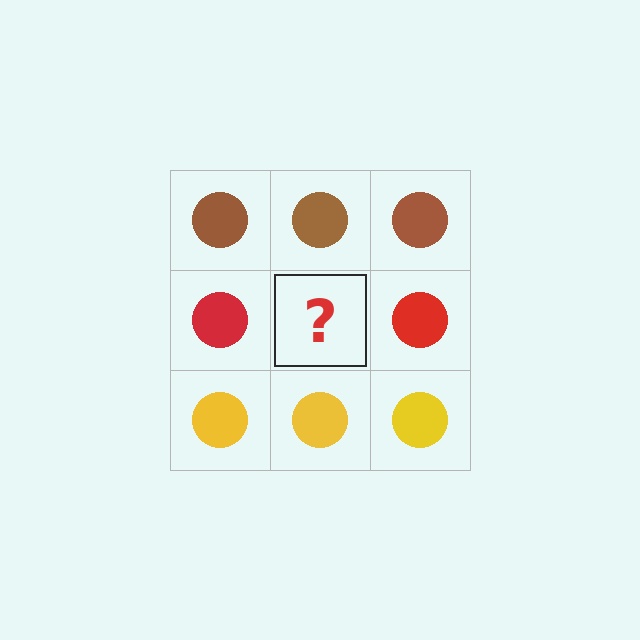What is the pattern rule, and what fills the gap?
The rule is that each row has a consistent color. The gap should be filled with a red circle.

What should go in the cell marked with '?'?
The missing cell should contain a red circle.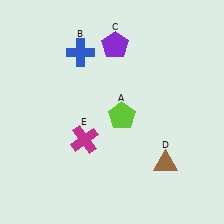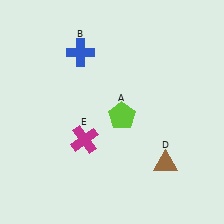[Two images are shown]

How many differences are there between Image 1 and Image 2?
There is 1 difference between the two images.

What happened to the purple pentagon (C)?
The purple pentagon (C) was removed in Image 2. It was in the top-right area of Image 1.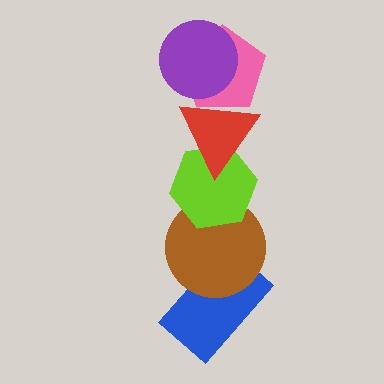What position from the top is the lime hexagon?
The lime hexagon is 4th from the top.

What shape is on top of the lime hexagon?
The red triangle is on top of the lime hexagon.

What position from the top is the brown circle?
The brown circle is 5th from the top.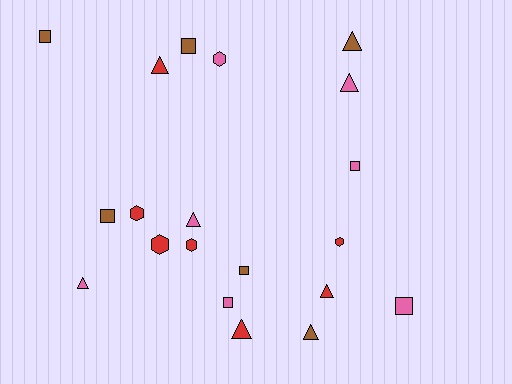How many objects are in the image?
There are 20 objects.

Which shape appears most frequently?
Triangle, with 8 objects.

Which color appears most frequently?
Red, with 7 objects.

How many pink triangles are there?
There are 3 pink triangles.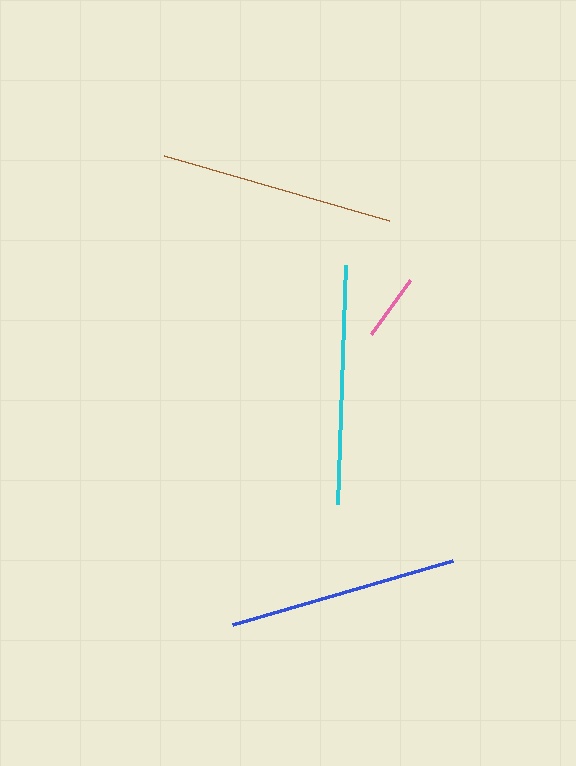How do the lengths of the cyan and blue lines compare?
The cyan and blue lines are approximately the same length.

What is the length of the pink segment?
The pink segment is approximately 66 pixels long.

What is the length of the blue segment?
The blue segment is approximately 229 pixels long.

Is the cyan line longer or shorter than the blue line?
The cyan line is longer than the blue line.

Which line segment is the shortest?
The pink line is the shortest at approximately 66 pixels.